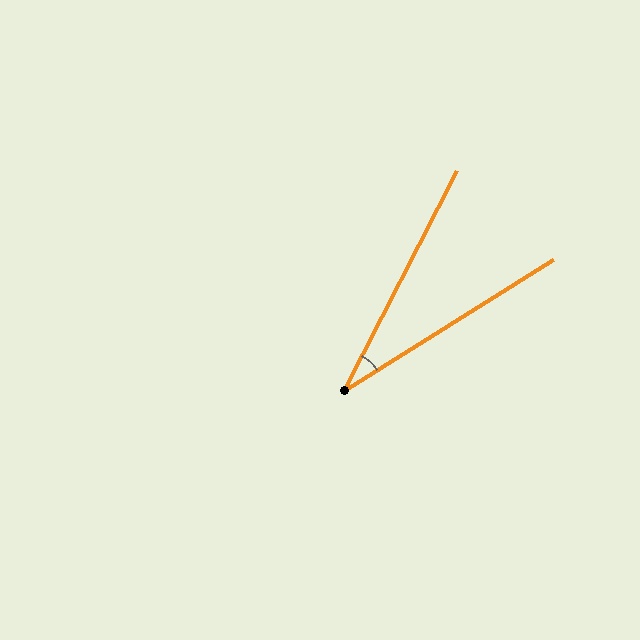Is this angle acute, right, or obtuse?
It is acute.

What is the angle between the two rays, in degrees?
Approximately 31 degrees.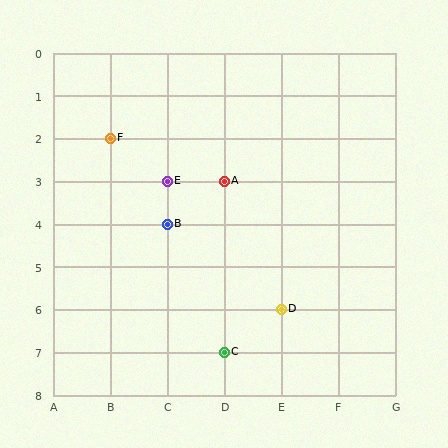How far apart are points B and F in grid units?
Points B and F are 1 column and 2 rows apart (about 2.2 grid units diagonally).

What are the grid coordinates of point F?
Point F is at grid coordinates (B, 2).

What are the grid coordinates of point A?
Point A is at grid coordinates (D, 3).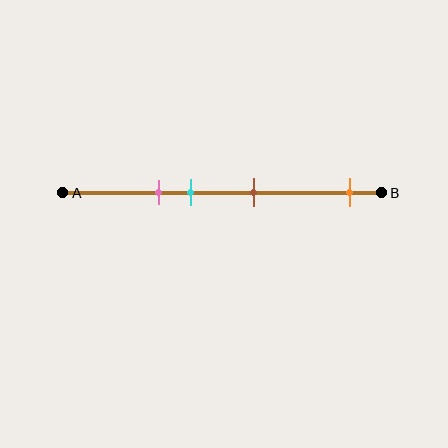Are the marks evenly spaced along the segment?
No, the marks are not evenly spaced.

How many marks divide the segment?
There are 4 marks dividing the segment.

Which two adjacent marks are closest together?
The pink and cyan marks are the closest adjacent pair.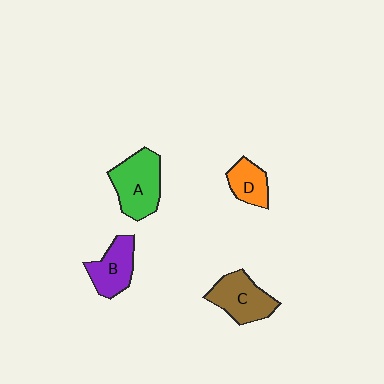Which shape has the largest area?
Shape A (green).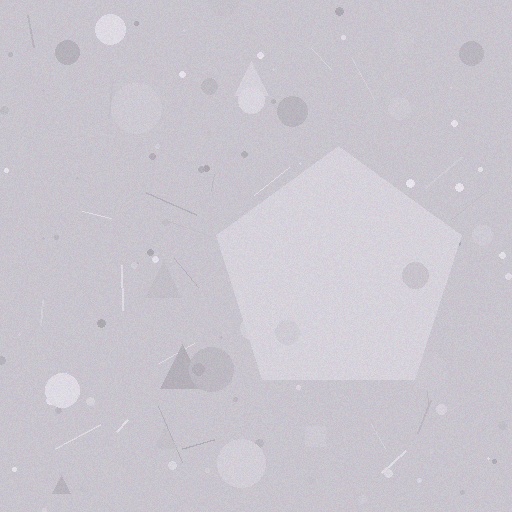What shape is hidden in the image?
A pentagon is hidden in the image.